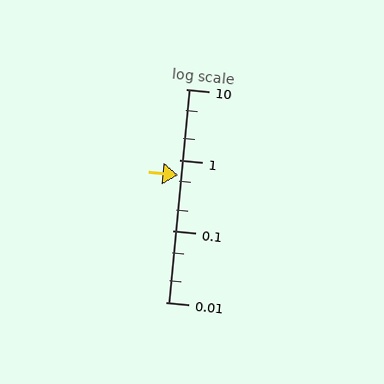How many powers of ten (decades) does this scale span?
The scale spans 3 decades, from 0.01 to 10.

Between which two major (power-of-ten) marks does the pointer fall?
The pointer is between 0.1 and 1.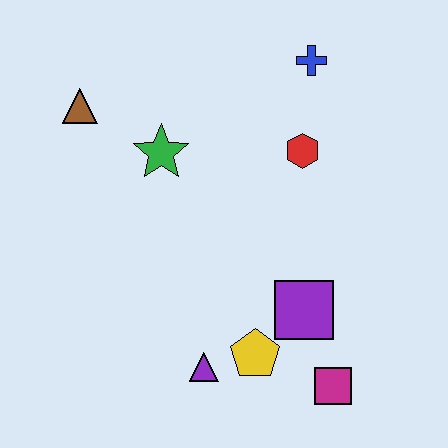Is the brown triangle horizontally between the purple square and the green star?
No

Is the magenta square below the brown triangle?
Yes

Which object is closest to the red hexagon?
The blue cross is closest to the red hexagon.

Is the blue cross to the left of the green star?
No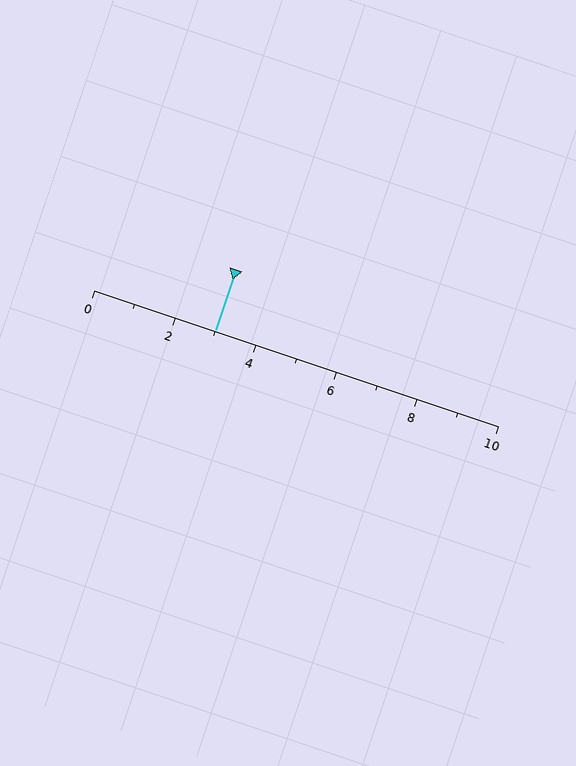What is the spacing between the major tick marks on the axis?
The major ticks are spaced 2 apart.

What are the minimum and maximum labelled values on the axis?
The axis runs from 0 to 10.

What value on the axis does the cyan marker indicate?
The marker indicates approximately 3.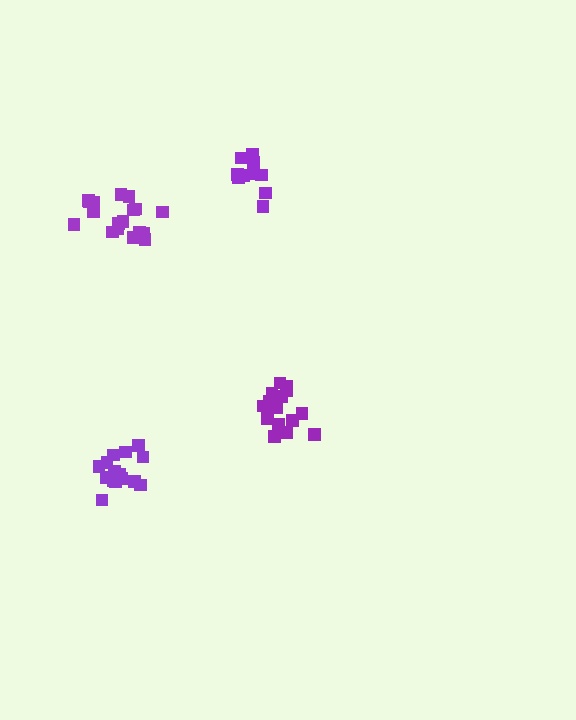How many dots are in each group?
Group 1: 18 dots, Group 2: 15 dots, Group 3: 13 dots, Group 4: 15 dots (61 total).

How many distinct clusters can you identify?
There are 4 distinct clusters.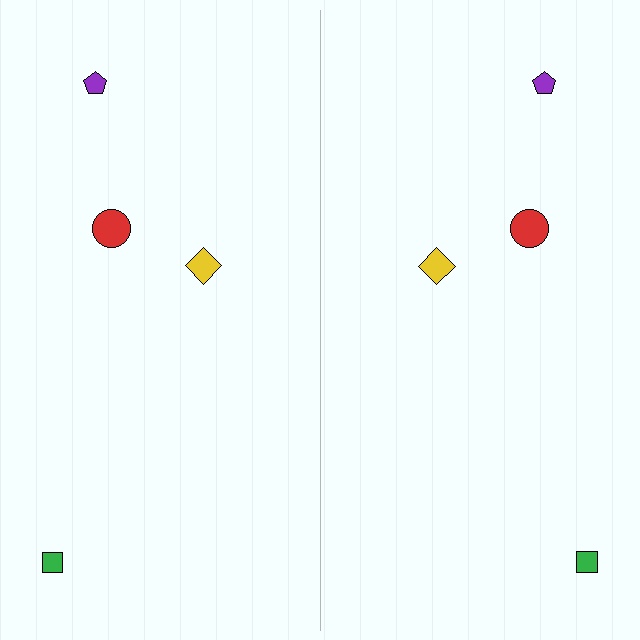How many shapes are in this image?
There are 8 shapes in this image.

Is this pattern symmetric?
Yes, this pattern has bilateral (reflection) symmetry.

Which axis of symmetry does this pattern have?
The pattern has a vertical axis of symmetry running through the center of the image.